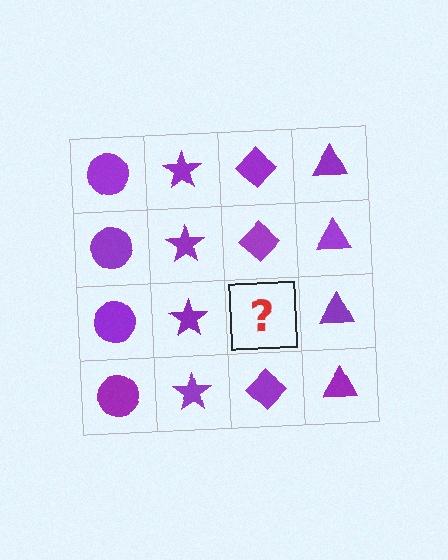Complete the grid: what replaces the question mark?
The question mark should be replaced with a purple diamond.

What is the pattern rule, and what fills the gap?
The rule is that each column has a consistent shape. The gap should be filled with a purple diamond.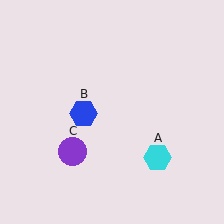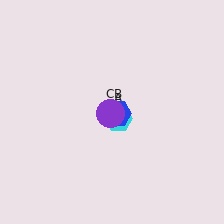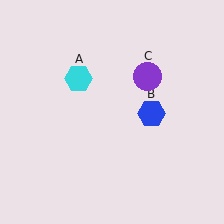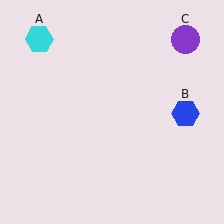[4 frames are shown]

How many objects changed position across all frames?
3 objects changed position: cyan hexagon (object A), blue hexagon (object B), purple circle (object C).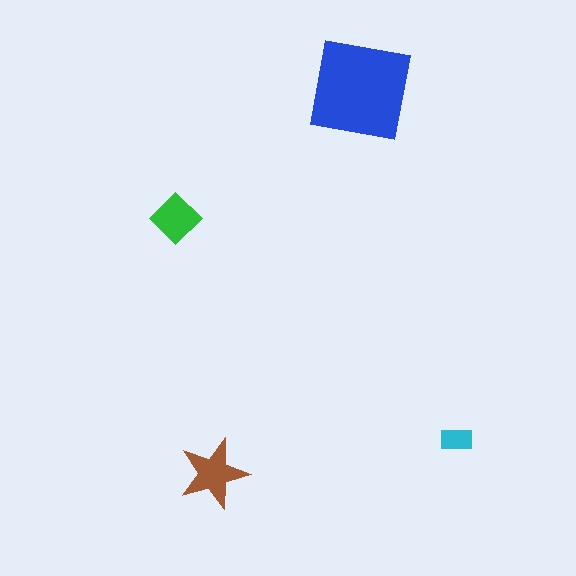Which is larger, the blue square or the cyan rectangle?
The blue square.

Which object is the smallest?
The cyan rectangle.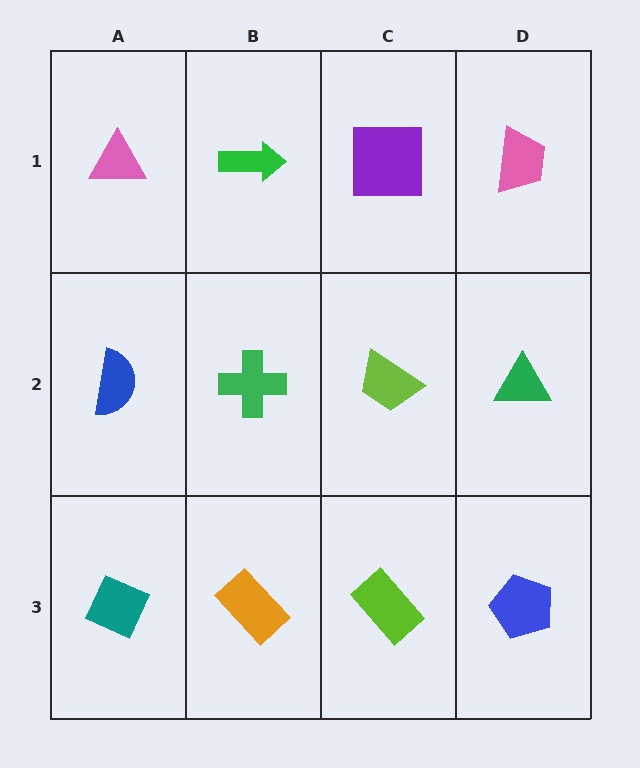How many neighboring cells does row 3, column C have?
3.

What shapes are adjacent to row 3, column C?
A lime trapezoid (row 2, column C), an orange rectangle (row 3, column B), a blue pentagon (row 3, column D).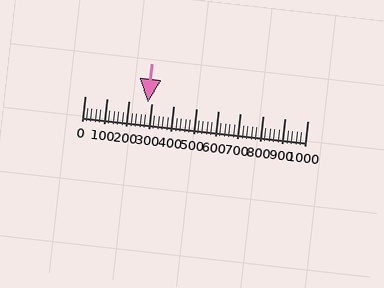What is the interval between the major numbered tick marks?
The major tick marks are spaced 100 units apart.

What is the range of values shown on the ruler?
The ruler shows values from 0 to 1000.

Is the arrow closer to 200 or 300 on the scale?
The arrow is closer to 300.